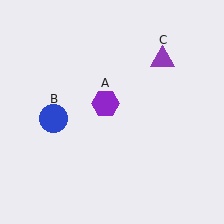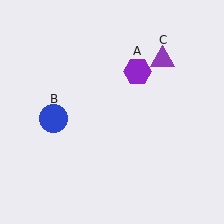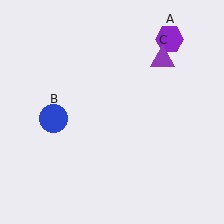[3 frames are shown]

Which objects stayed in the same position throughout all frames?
Blue circle (object B) and purple triangle (object C) remained stationary.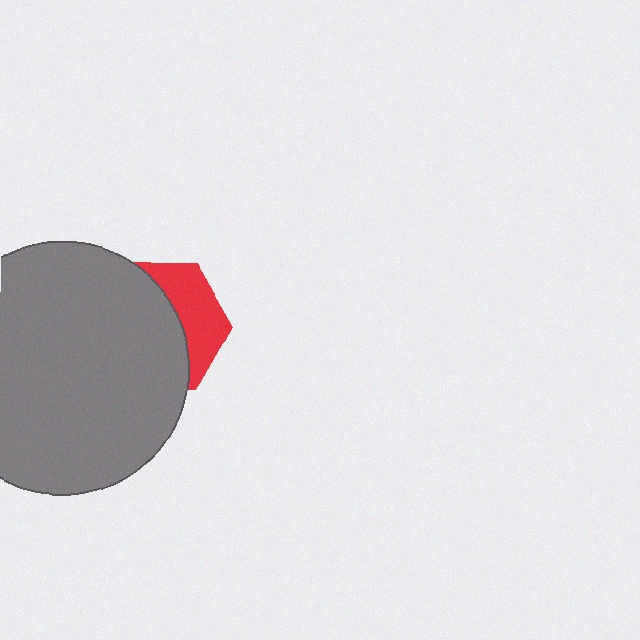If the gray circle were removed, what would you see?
You would see the complete red hexagon.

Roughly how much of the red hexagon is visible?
A small part of it is visible (roughly 35%).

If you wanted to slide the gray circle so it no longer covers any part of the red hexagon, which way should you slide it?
Slide it left — that is the most direct way to separate the two shapes.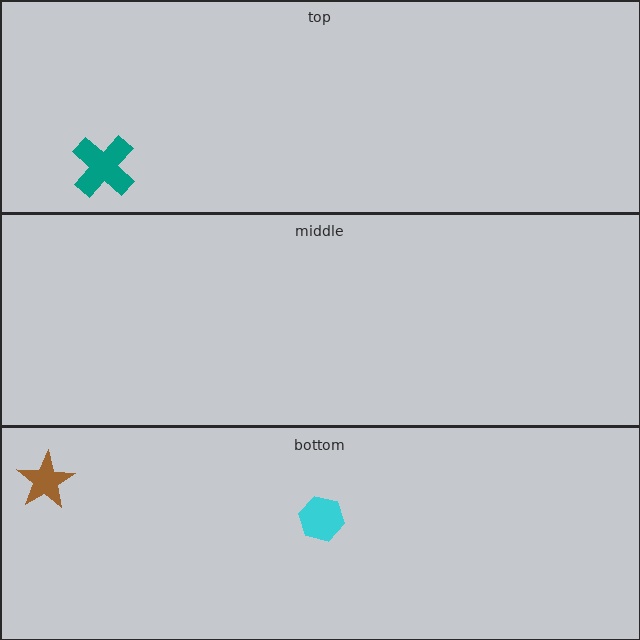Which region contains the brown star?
The bottom region.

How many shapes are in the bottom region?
2.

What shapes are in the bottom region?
The brown star, the cyan hexagon.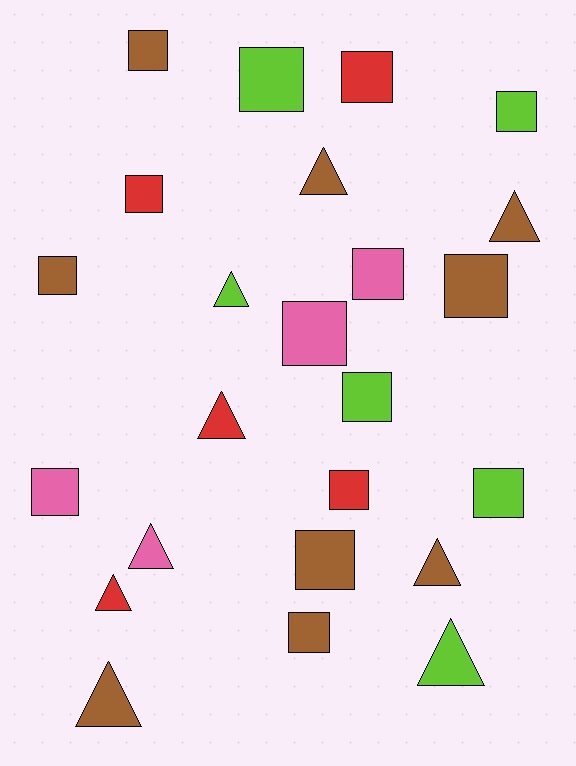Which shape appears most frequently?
Square, with 15 objects.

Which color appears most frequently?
Brown, with 9 objects.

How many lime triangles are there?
There are 2 lime triangles.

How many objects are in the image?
There are 24 objects.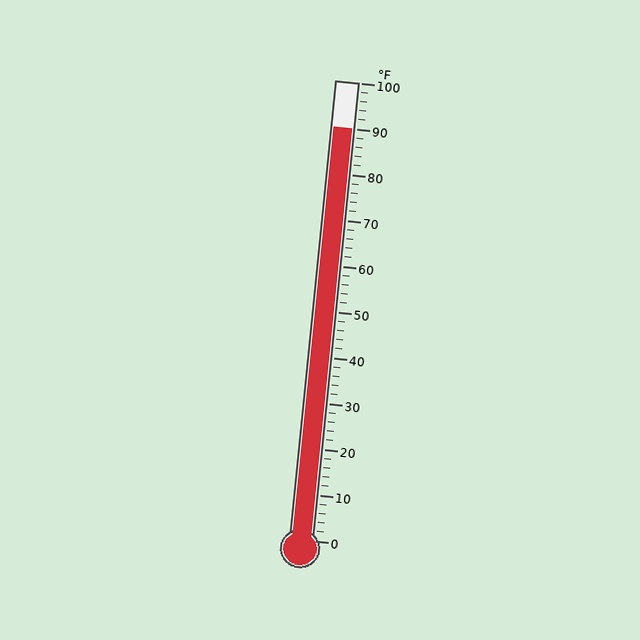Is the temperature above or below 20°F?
The temperature is above 20°F.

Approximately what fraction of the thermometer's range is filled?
The thermometer is filled to approximately 90% of its range.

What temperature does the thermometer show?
The thermometer shows approximately 90°F.